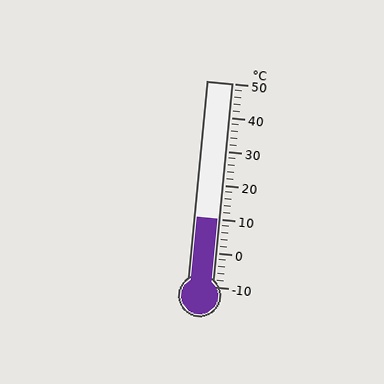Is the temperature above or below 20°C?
The temperature is below 20°C.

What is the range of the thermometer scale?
The thermometer scale ranges from -10°C to 50°C.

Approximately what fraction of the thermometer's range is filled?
The thermometer is filled to approximately 35% of its range.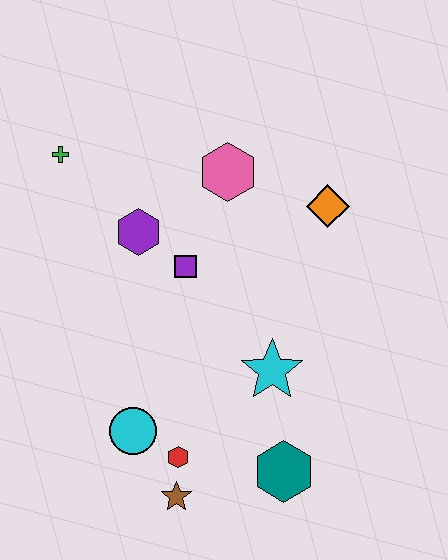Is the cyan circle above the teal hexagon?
Yes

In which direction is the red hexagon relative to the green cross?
The red hexagon is below the green cross.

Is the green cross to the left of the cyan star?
Yes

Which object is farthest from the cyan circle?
The orange diamond is farthest from the cyan circle.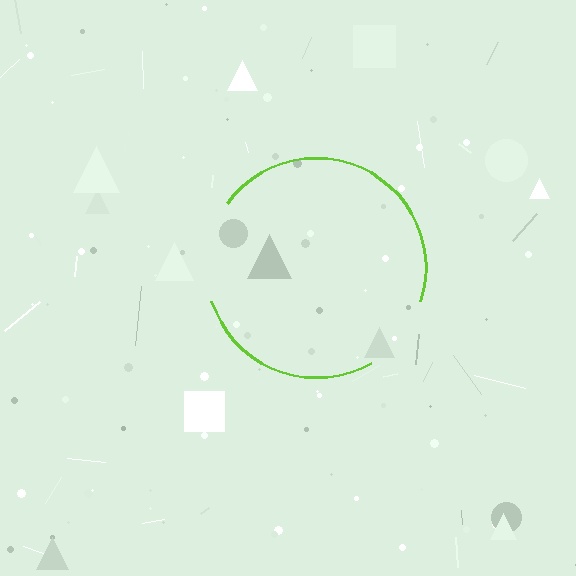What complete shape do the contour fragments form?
The contour fragments form a circle.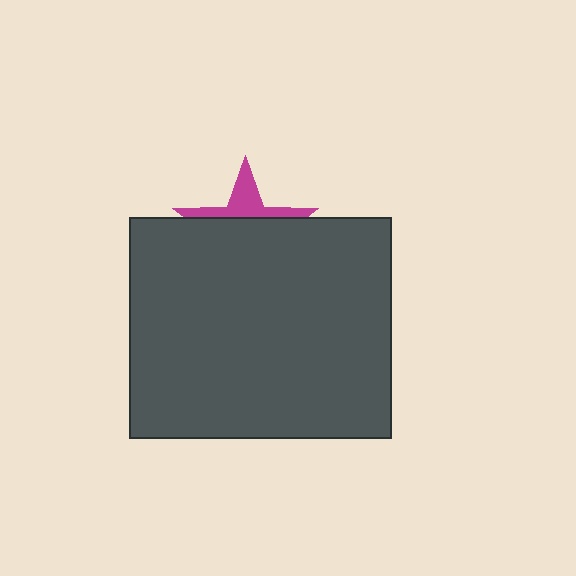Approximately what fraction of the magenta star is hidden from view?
Roughly 67% of the magenta star is hidden behind the dark gray rectangle.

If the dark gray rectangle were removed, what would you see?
You would see the complete magenta star.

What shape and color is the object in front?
The object in front is a dark gray rectangle.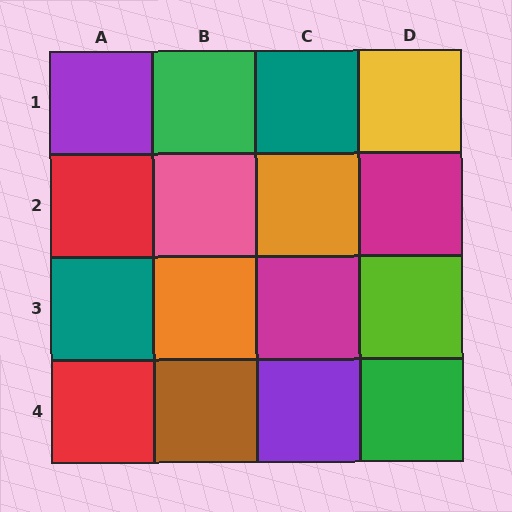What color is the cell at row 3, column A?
Teal.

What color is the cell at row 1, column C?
Teal.